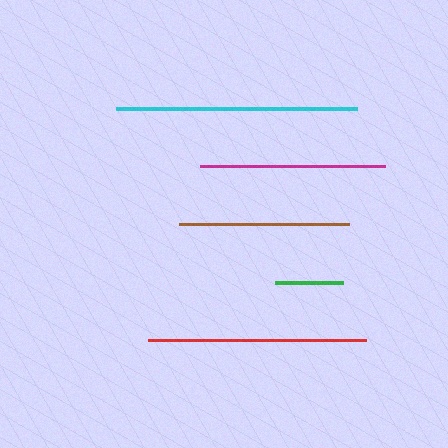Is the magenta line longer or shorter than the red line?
The red line is longer than the magenta line.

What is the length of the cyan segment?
The cyan segment is approximately 242 pixels long.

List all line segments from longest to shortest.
From longest to shortest: cyan, red, magenta, brown, green.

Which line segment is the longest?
The cyan line is the longest at approximately 242 pixels.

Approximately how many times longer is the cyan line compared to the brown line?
The cyan line is approximately 1.4 times the length of the brown line.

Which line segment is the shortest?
The green line is the shortest at approximately 68 pixels.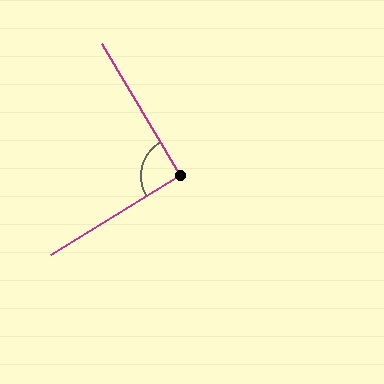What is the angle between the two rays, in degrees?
Approximately 91 degrees.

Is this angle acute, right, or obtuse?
It is approximately a right angle.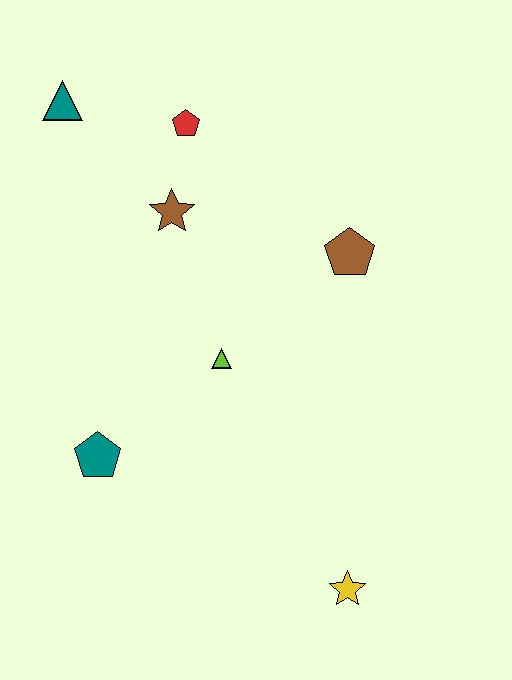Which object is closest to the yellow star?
The lime triangle is closest to the yellow star.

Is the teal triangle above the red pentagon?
Yes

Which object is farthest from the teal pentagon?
The teal triangle is farthest from the teal pentagon.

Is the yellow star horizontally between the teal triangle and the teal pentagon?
No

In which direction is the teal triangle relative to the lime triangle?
The teal triangle is above the lime triangle.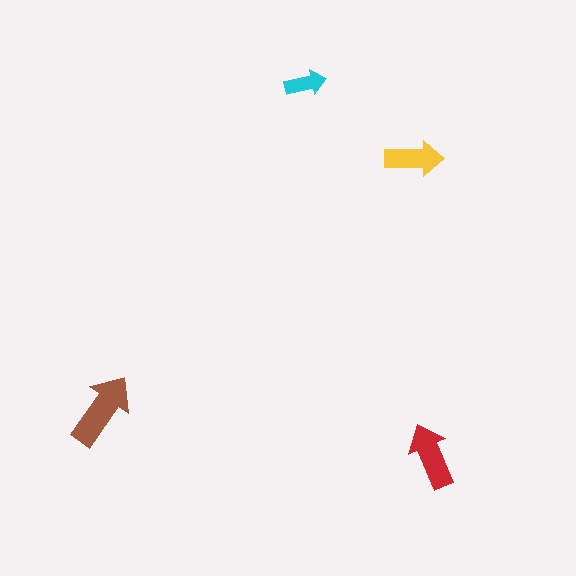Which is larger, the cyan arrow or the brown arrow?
The brown one.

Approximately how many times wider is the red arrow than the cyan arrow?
About 1.5 times wider.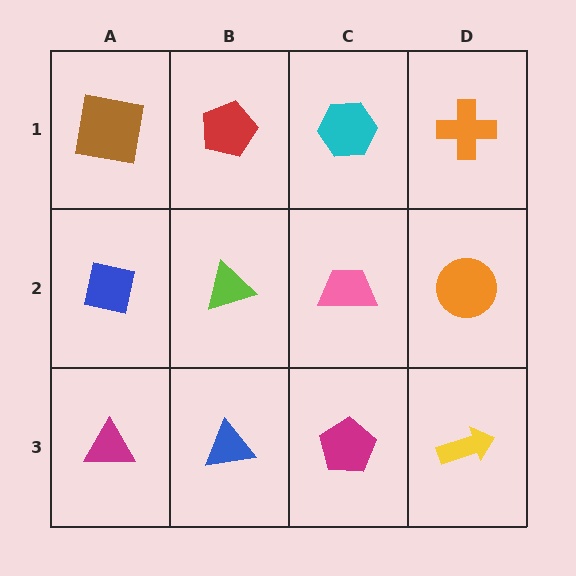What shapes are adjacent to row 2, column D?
An orange cross (row 1, column D), a yellow arrow (row 3, column D), a pink trapezoid (row 2, column C).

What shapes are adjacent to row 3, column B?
A lime triangle (row 2, column B), a magenta triangle (row 3, column A), a magenta pentagon (row 3, column C).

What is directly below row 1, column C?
A pink trapezoid.